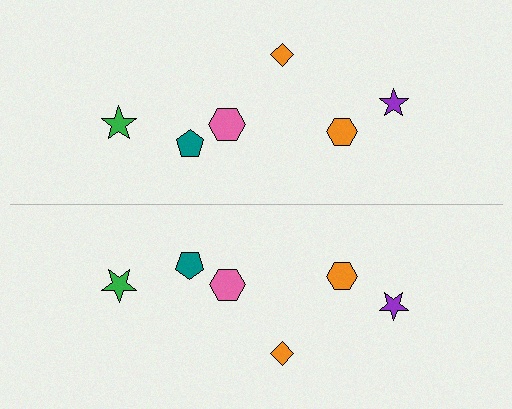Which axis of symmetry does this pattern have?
The pattern has a horizontal axis of symmetry running through the center of the image.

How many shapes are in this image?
There are 12 shapes in this image.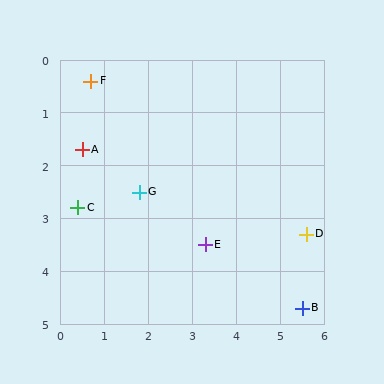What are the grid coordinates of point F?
Point F is at approximately (0.7, 0.4).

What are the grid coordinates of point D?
Point D is at approximately (5.6, 3.3).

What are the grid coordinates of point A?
Point A is at approximately (0.5, 1.7).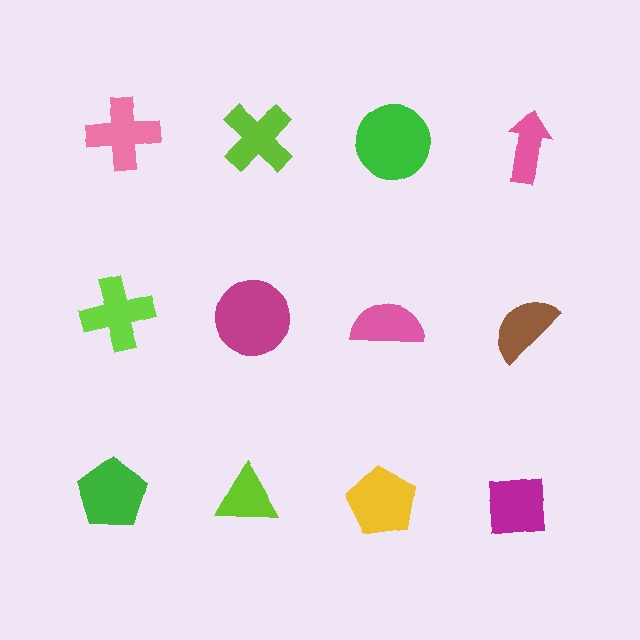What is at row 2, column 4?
A brown semicircle.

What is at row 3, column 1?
A green pentagon.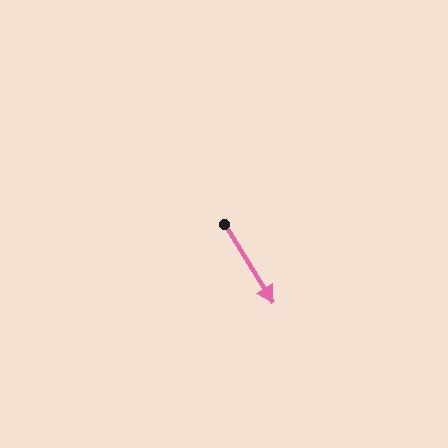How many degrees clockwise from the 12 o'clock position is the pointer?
Approximately 148 degrees.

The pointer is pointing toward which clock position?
Roughly 5 o'clock.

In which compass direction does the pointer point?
Southeast.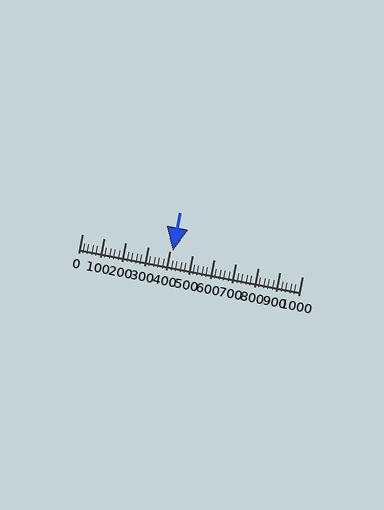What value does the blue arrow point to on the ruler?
The blue arrow points to approximately 411.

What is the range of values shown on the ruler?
The ruler shows values from 0 to 1000.